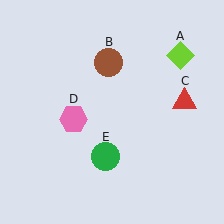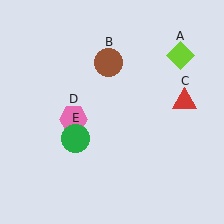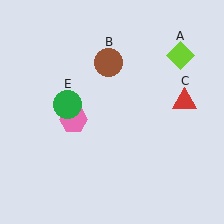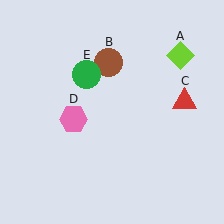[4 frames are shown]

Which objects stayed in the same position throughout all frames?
Lime diamond (object A) and brown circle (object B) and red triangle (object C) and pink hexagon (object D) remained stationary.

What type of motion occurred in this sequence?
The green circle (object E) rotated clockwise around the center of the scene.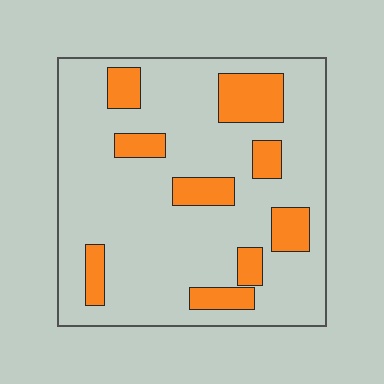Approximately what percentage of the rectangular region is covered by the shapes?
Approximately 20%.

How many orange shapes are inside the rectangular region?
9.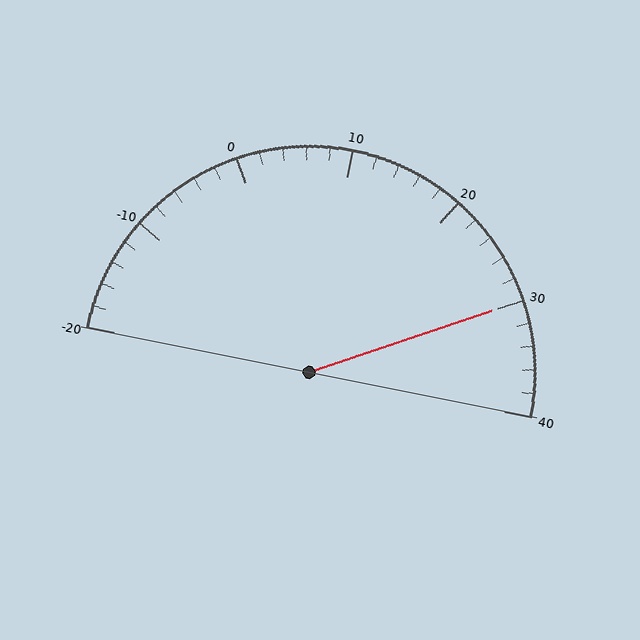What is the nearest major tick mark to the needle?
The nearest major tick mark is 30.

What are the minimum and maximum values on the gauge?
The gauge ranges from -20 to 40.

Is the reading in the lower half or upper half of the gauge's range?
The reading is in the upper half of the range (-20 to 40).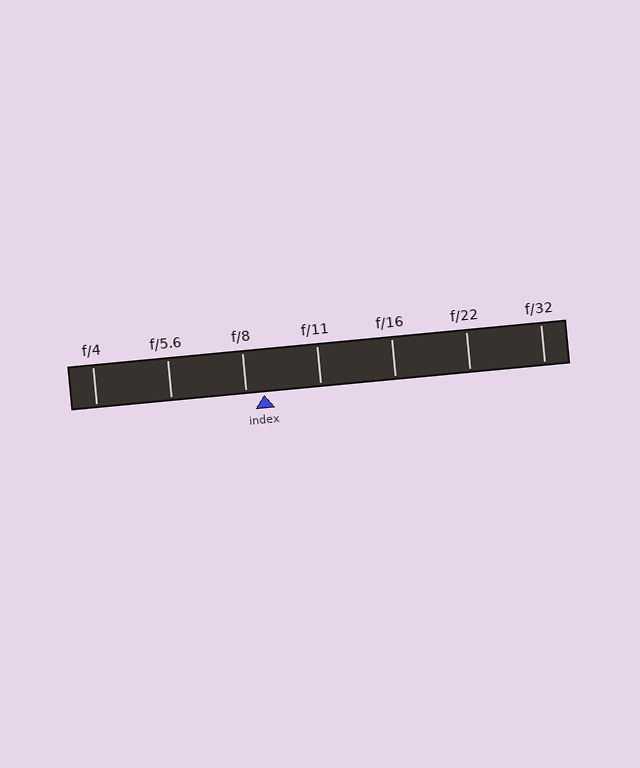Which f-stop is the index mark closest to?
The index mark is closest to f/8.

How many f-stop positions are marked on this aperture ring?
There are 7 f-stop positions marked.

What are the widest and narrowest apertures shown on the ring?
The widest aperture shown is f/4 and the narrowest is f/32.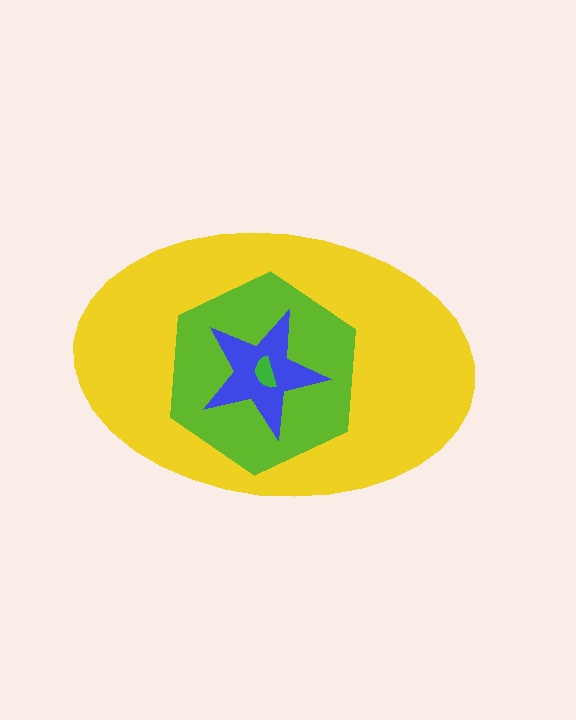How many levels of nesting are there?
4.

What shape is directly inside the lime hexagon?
The blue star.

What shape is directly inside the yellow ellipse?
The lime hexagon.